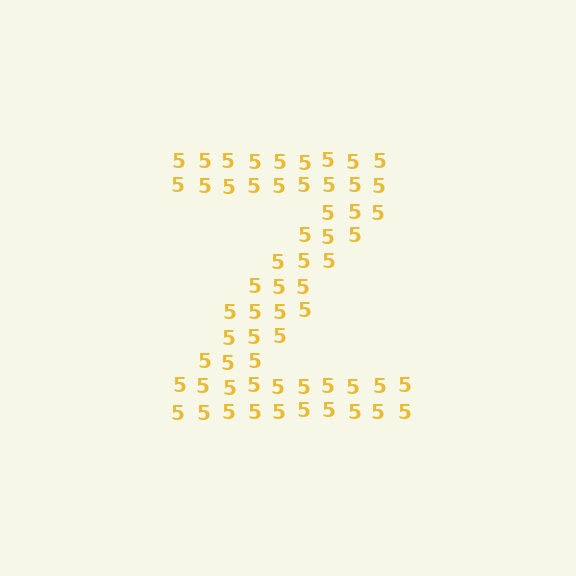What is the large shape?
The large shape is the letter Z.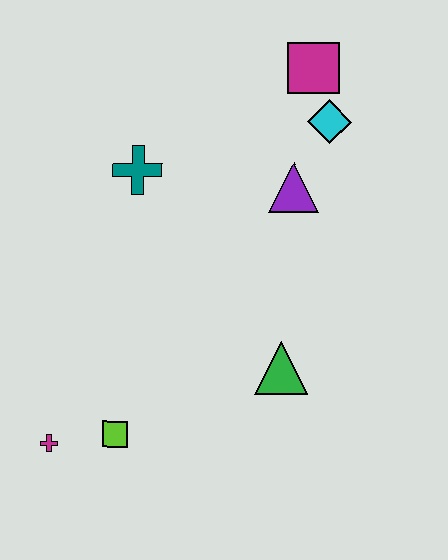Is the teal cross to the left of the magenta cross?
No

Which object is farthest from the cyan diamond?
The magenta cross is farthest from the cyan diamond.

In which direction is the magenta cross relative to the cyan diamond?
The magenta cross is below the cyan diamond.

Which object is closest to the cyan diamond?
The magenta square is closest to the cyan diamond.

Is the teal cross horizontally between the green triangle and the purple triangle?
No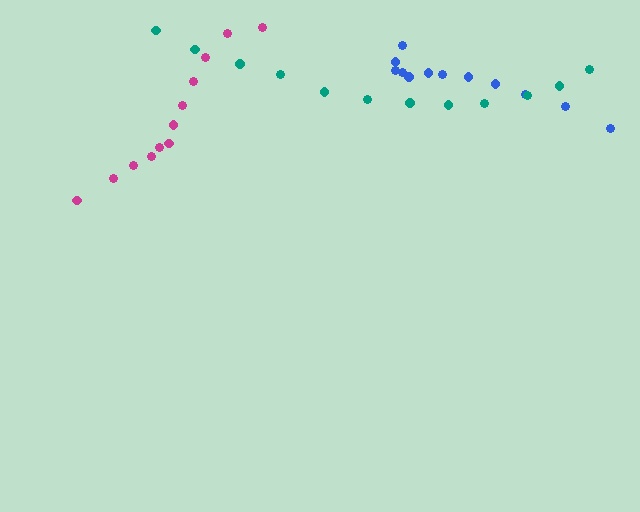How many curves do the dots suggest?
There are 3 distinct paths.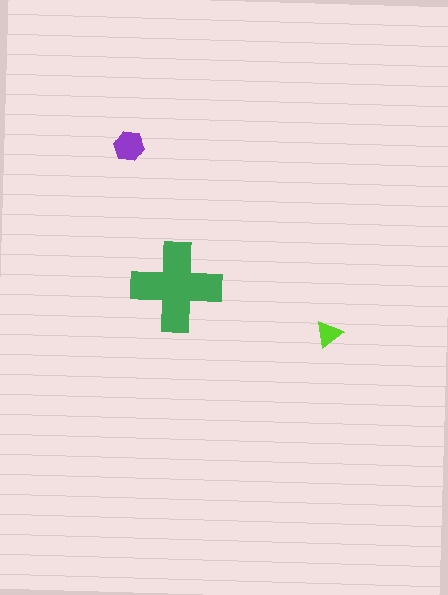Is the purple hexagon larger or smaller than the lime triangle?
Larger.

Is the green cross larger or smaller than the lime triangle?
Larger.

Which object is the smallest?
The lime triangle.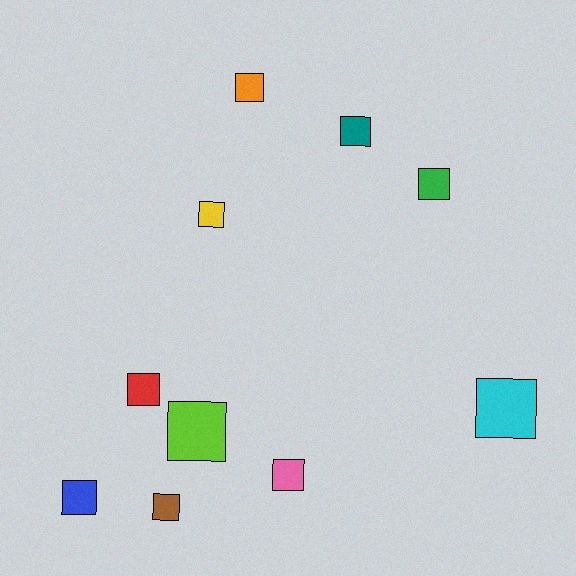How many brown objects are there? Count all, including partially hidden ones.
There is 1 brown object.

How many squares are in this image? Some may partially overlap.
There are 10 squares.